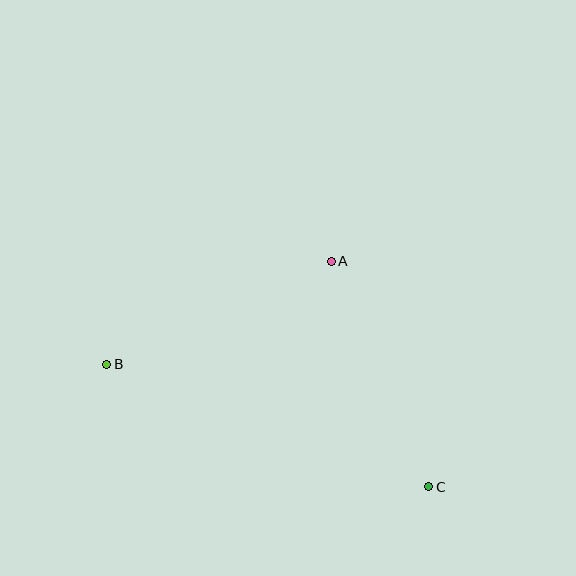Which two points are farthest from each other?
Points B and C are farthest from each other.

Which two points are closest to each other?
Points A and C are closest to each other.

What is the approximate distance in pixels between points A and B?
The distance between A and B is approximately 247 pixels.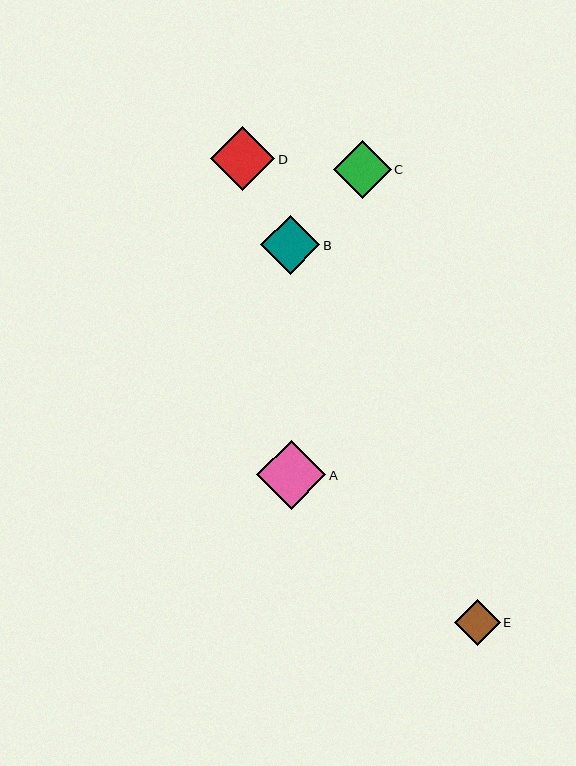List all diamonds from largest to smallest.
From largest to smallest: A, D, B, C, E.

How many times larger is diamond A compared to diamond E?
Diamond A is approximately 1.5 times the size of diamond E.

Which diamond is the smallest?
Diamond E is the smallest with a size of approximately 45 pixels.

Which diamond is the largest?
Diamond A is the largest with a size of approximately 69 pixels.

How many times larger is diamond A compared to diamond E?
Diamond A is approximately 1.5 times the size of diamond E.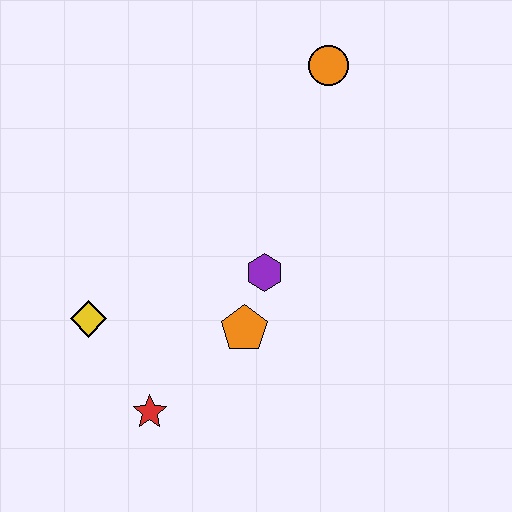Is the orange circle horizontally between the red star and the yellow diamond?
No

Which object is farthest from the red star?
The orange circle is farthest from the red star.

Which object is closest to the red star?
The yellow diamond is closest to the red star.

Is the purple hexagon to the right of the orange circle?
No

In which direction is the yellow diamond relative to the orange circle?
The yellow diamond is below the orange circle.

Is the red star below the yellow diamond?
Yes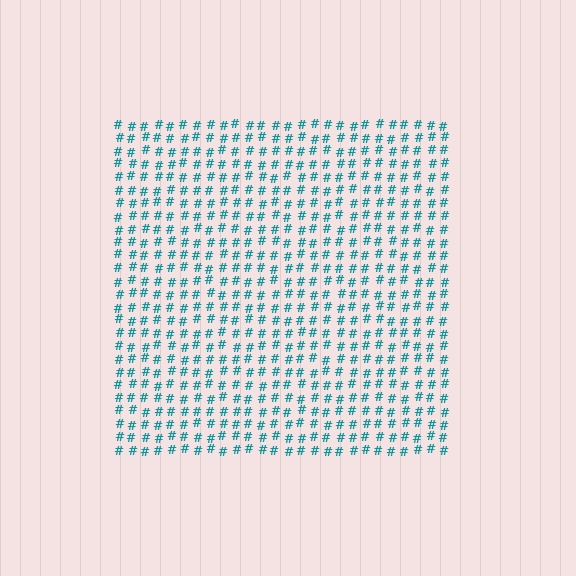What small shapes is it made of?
It is made of small hash symbols.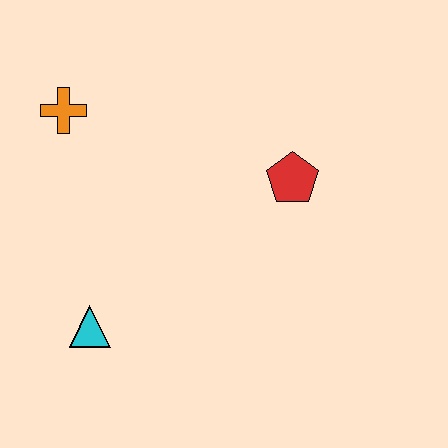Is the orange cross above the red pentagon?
Yes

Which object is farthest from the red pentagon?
The cyan triangle is farthest from the red pentagon.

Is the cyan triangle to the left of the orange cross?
No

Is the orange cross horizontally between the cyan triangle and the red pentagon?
No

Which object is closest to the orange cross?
The cyan triangle is closest to the orange cross.